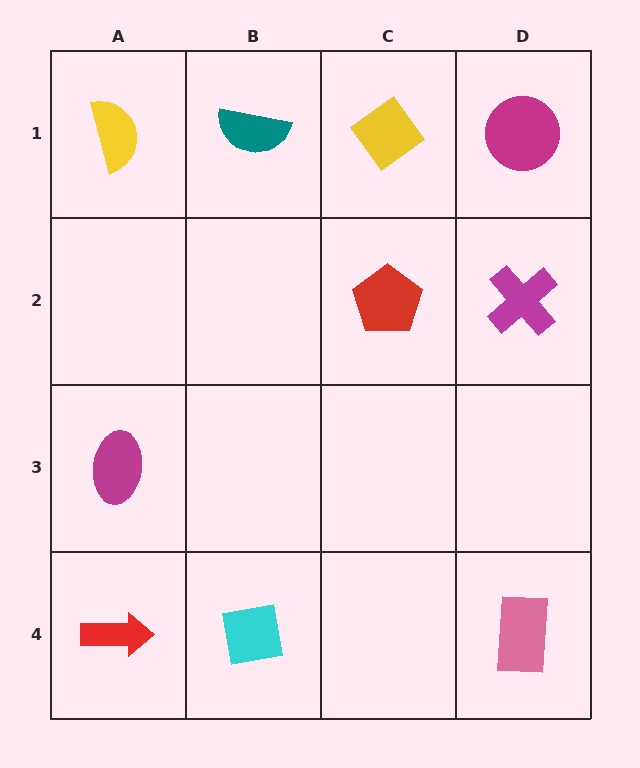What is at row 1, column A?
A yellow semicircle.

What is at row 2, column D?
A magenta cross.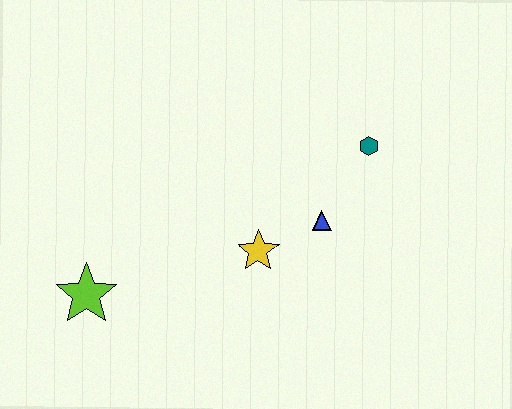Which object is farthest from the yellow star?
The lime star is farthest from the yellow star.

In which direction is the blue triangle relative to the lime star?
The blue triangle is to the right of the lime star.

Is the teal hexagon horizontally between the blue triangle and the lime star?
No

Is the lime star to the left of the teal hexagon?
Yes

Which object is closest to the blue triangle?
The yellow star is closest to the blue triangle.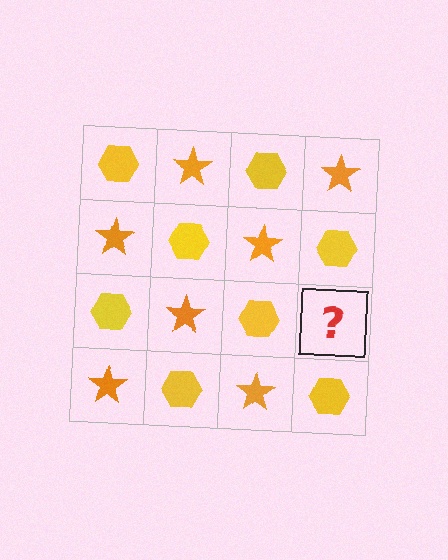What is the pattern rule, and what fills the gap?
The rule is that it alternates yellow hexagon and orange star in a checkerboard pattern. The gap should be filled with an orange star.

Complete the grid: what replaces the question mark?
The question mark should be replaced with an orange star.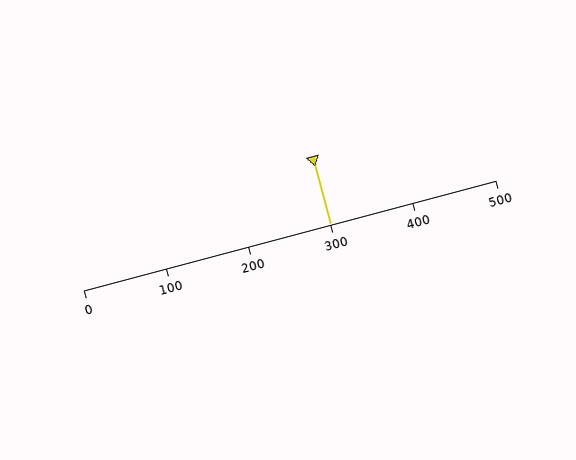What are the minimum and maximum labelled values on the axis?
The axis runs from 0 to 500.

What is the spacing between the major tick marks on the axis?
The major ticks are spaced 100 apart.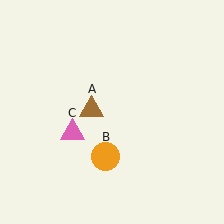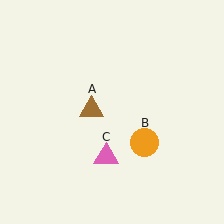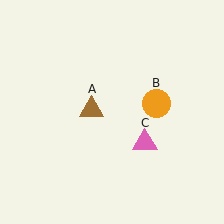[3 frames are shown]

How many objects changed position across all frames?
2 objects changed position: orange circle (object B), pink triangle (object C).